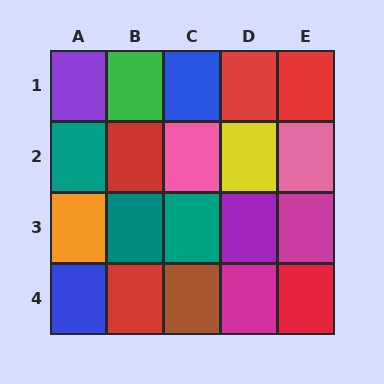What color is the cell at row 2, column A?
Teal.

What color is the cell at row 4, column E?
Red.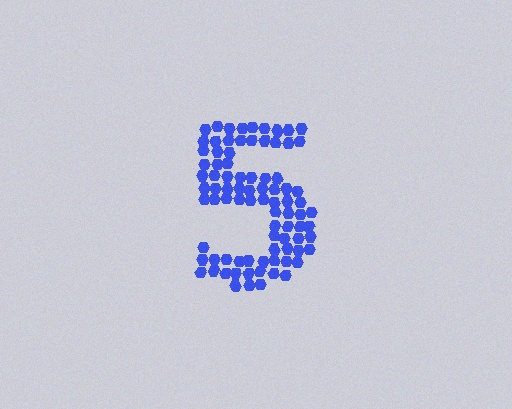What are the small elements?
The small elements are hexagons.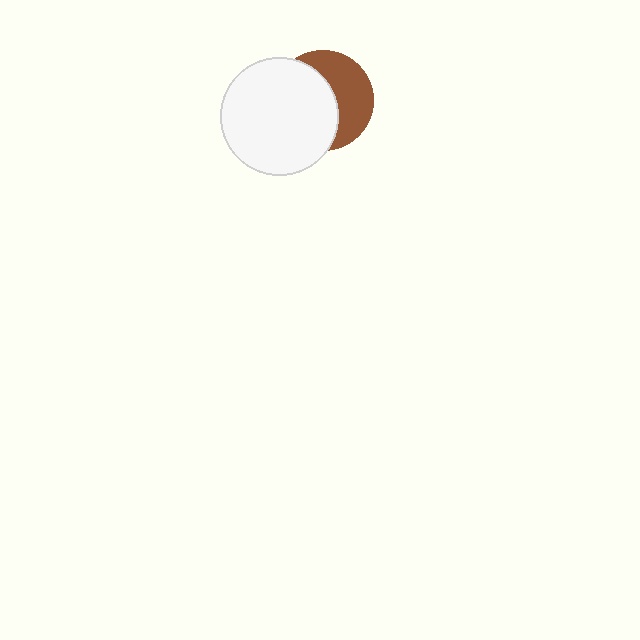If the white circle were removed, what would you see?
You would see the complete brown circle.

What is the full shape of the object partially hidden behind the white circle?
The partially hidden object is a brown circle.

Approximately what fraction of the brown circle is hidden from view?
Roughly 56% of the brown circle is hidden behind the white circle.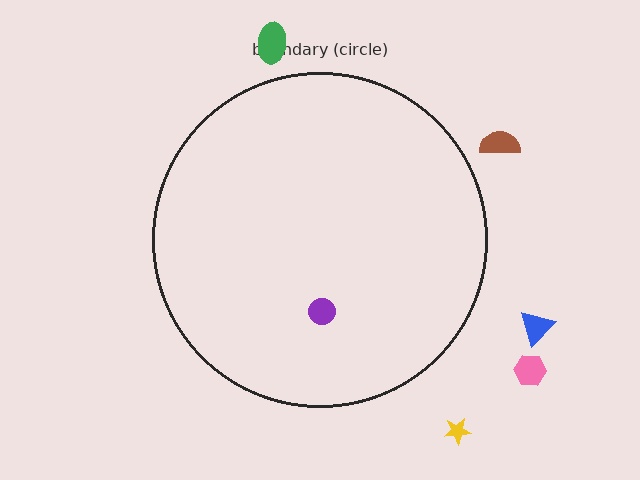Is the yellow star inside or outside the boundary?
Outside.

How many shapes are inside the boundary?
1 inside, 5 outside.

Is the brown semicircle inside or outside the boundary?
Outside.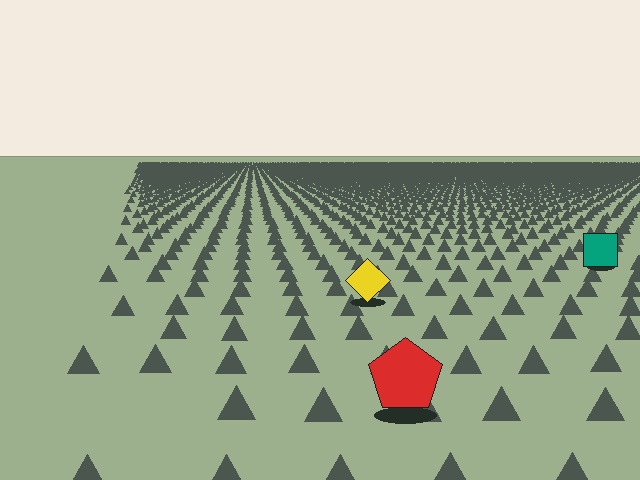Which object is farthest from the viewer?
The teal square is farthest from the viewer. It appears smaller and the ground texture around it is denser.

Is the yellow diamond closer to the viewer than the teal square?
Yes. The yellow diamond is closer — you can tell from the texture gradient: the ground texture is coarser near it.